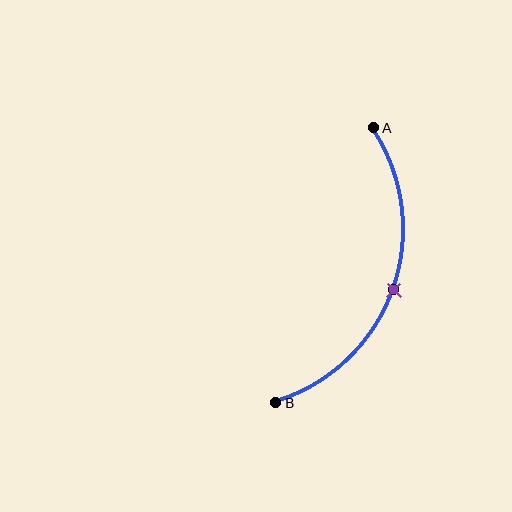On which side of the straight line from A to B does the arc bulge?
The arc bulges to the right of the straight line connecting A and B.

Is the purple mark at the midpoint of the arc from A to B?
Yes. The purple mark lies on the arc at equal arc-length from both A and B — it is the arc midpoint.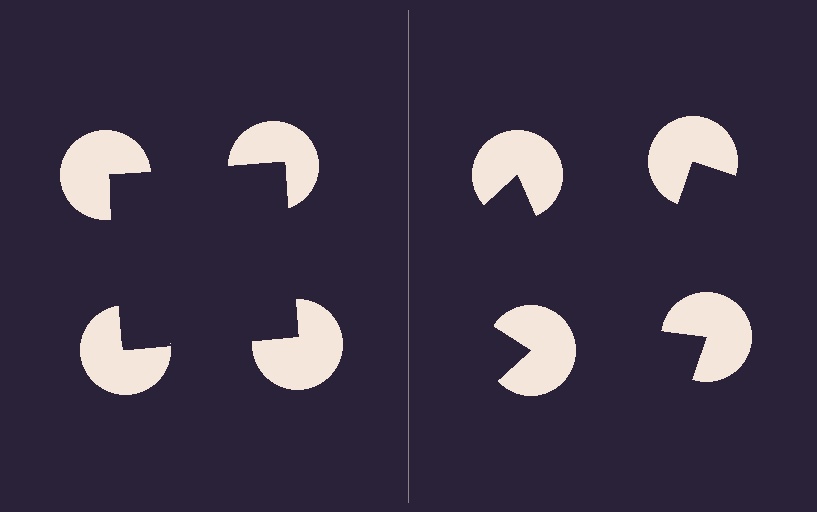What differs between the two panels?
The pac-man discs are positioned identically on both sides; only the wedge orientations differ. On the left they align to a square; on the right they are misaligned.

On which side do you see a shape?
An illusory square appears on the left side. On the right side the wedge cuts are rotated, so no coherent shape forms.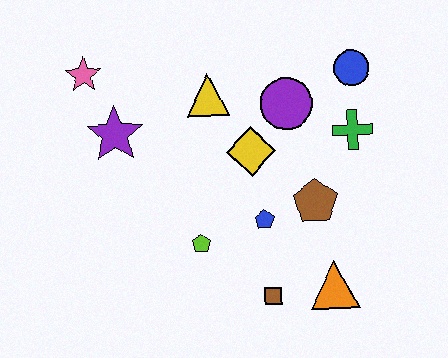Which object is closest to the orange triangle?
The brown square is closest to the orange triangle.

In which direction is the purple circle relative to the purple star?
The purple circle is to the right of the purple star.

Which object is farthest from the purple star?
The orange triangle is farthest from the purple star.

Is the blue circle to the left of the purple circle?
No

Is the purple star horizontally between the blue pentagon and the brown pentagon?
No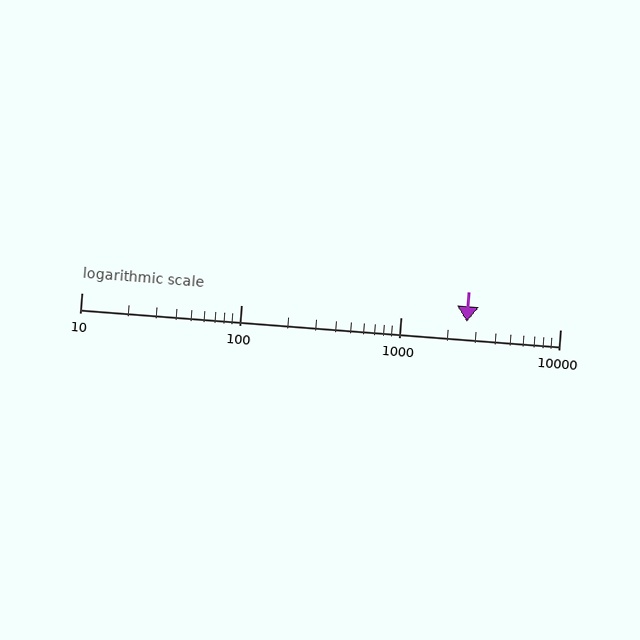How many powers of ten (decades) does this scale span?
The scale spans 3 decades, from 10 to 10000.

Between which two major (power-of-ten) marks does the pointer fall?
The pointer is between 1000 and 10000.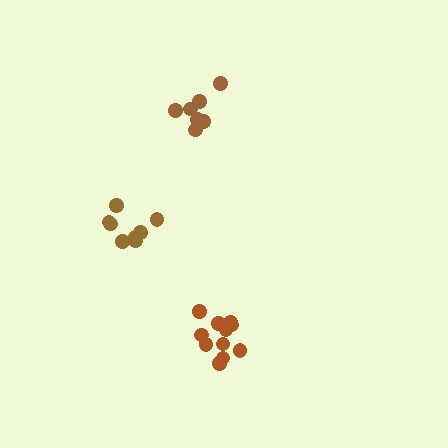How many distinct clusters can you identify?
There are 3 distinct clusters.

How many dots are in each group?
Group 1: 7 dots, Group 2: 8 dots, Group 3: 11 dots (26 total).